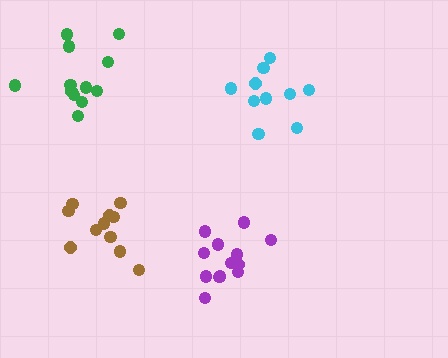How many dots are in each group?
Group 1: 11 dots, Group 2: 10 dots, Group 3: 13 dots, Group 4: 12 dots (46 total).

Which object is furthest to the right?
The cyan cluster is rightmost.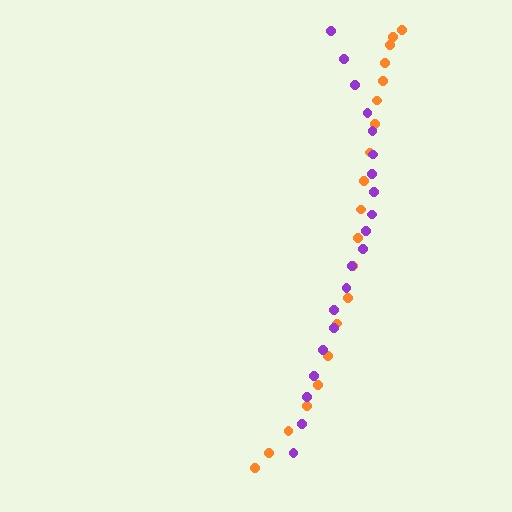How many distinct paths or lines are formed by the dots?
There are 2 distinct paths.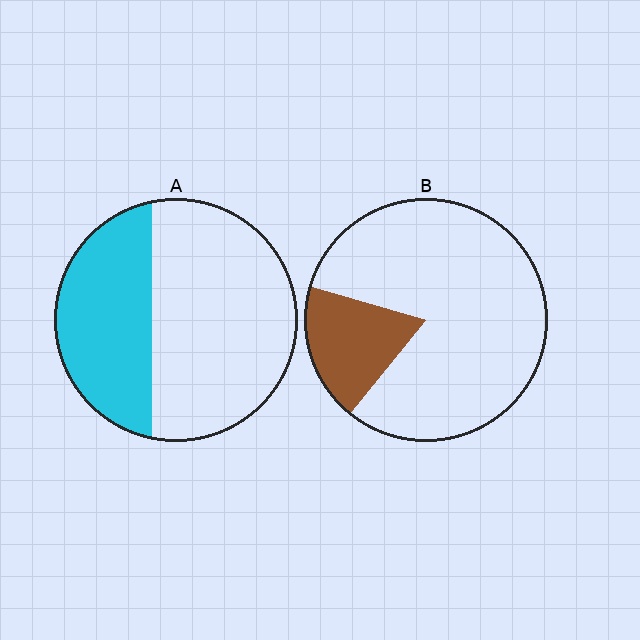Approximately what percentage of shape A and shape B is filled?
A is approximately 40% and B is approximately 20%.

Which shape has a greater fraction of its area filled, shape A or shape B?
Shape A.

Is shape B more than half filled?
No.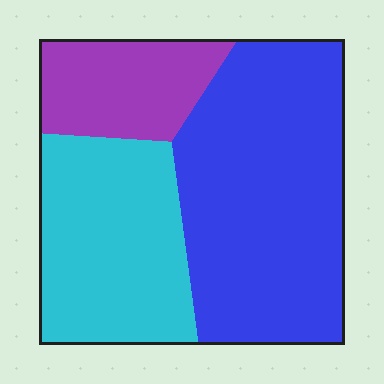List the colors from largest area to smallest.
From largest to smallest: blue, cyan, purple.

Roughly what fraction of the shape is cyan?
Cyan covers 32% of the shape.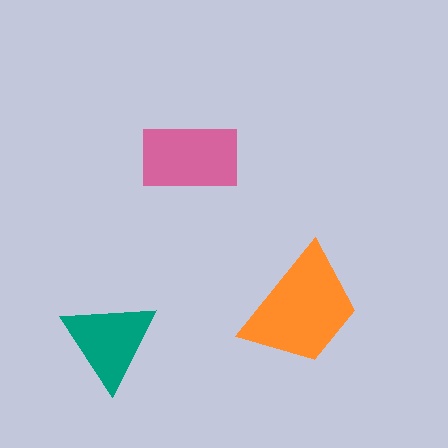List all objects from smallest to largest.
The teal triangle, the pink rectangle, the orange trapezoid.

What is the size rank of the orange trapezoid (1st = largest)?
1st.